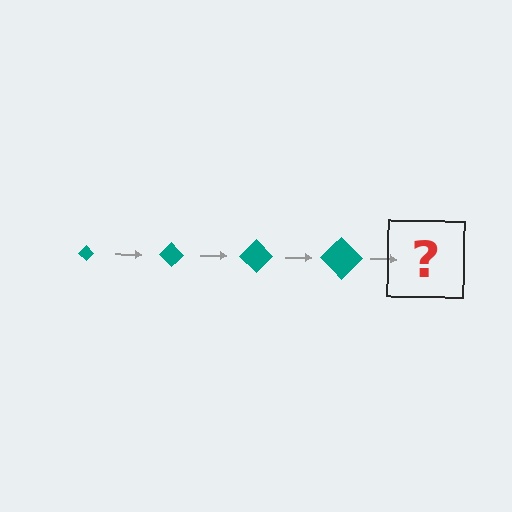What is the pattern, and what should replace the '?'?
The pattern is that the diamond gets progressively larger each step. The '?' should be a teal diamond, larger than the previous one.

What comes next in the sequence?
The next element should be a teal diamond, larger than the previous one.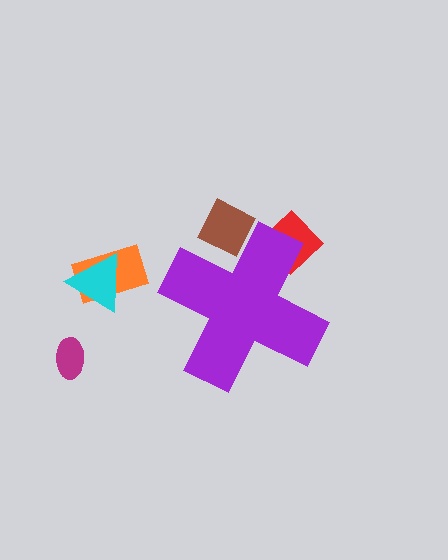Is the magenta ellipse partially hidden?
No, the magenta ellipse is fully visible.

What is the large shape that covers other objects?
A purple cross.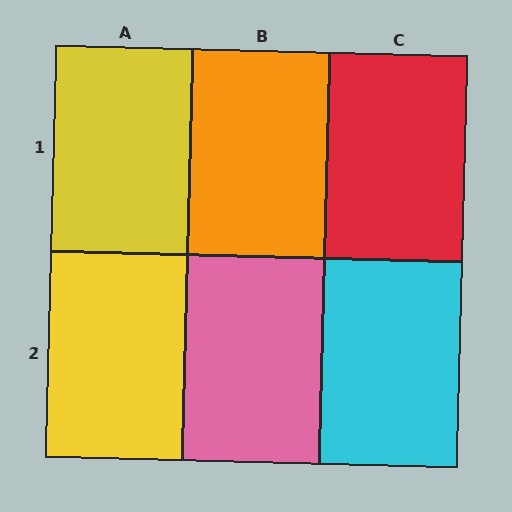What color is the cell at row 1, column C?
Red.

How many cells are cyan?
1 cell is cyan.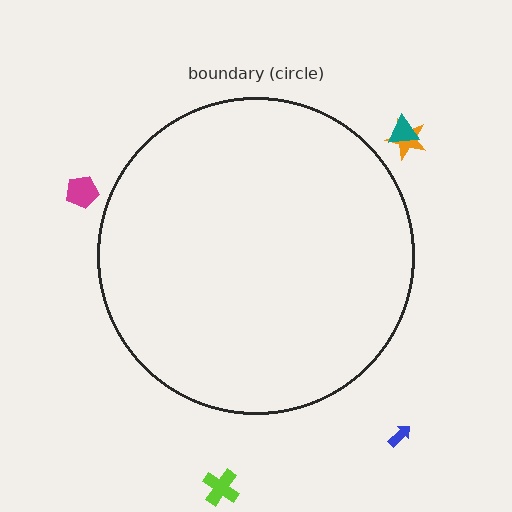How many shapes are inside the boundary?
0 inside, 5 outside.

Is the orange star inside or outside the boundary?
Outside.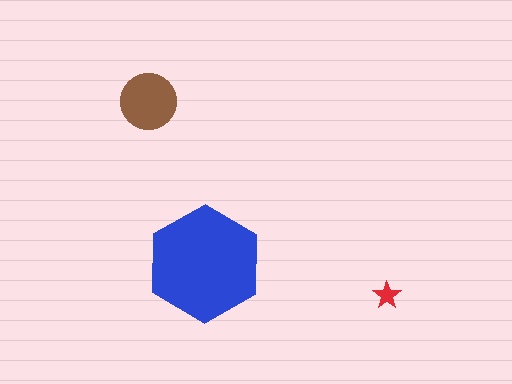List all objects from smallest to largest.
The red star, the brown circle, the blue hexagon.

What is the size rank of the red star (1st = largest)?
3rd.